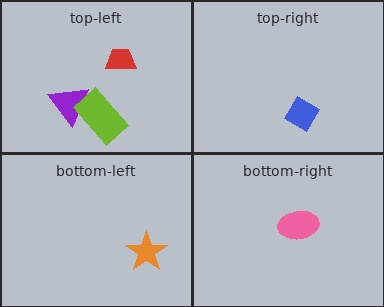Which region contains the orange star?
The bottom-left region.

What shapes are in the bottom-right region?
The pink ellipse.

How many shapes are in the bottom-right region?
1.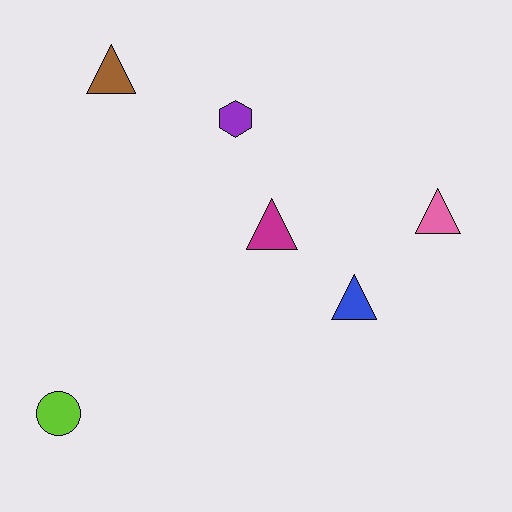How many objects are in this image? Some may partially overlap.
There are 6 objects.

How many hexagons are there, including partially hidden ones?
There is 1 hexagon.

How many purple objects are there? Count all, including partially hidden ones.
There is 1 purple object.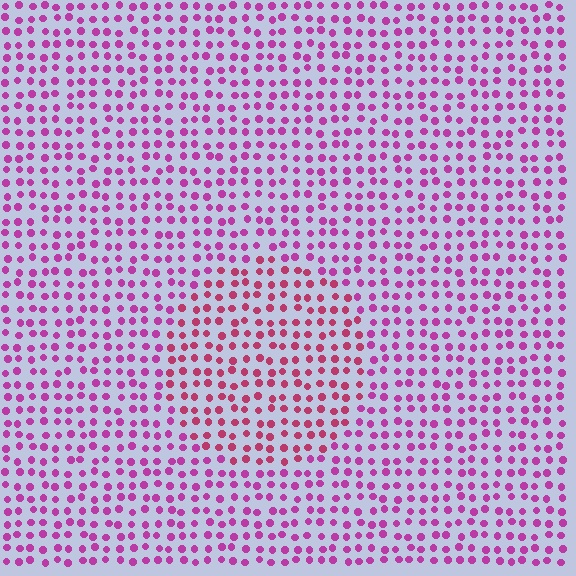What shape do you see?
I see a circle.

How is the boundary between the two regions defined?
The boundary is defined purely by a slight shift in hue (about 28 degrees). Spacing, size, and orientation are identical on both sides.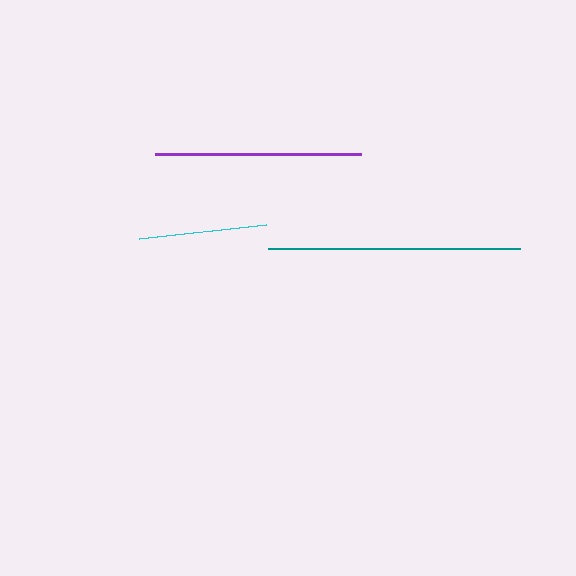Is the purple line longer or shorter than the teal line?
The teal line is longer than the purple line.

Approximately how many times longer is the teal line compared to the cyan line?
The teal line is approximately 2.0 times the length of the cyan line.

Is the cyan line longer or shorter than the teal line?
The teal line is longer than the cyan line.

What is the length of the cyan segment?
The cyan segment is approximately 128 pixels long.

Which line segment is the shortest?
The cyan line is the shortest at approximately 128 pixels.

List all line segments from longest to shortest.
From longest to shortest: teal, purple, cyan.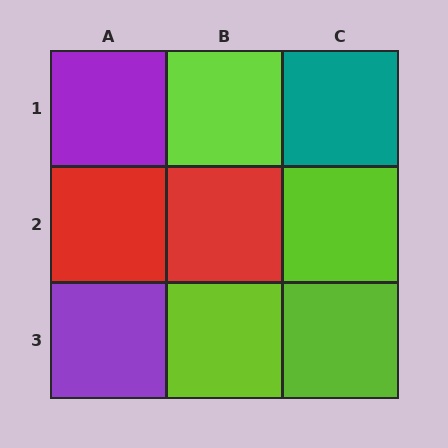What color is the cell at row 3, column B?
Lime.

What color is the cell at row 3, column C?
Lime.